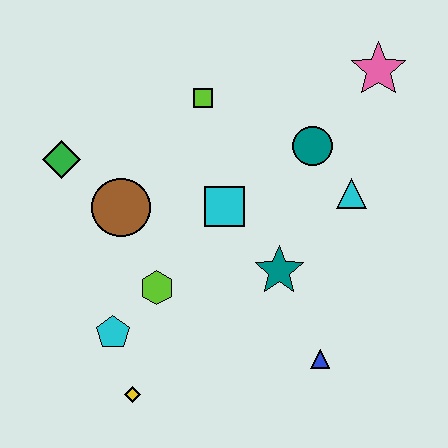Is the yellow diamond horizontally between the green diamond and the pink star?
Yes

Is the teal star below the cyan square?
Yes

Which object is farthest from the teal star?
The green diamond is farthest from the teal star.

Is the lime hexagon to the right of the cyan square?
No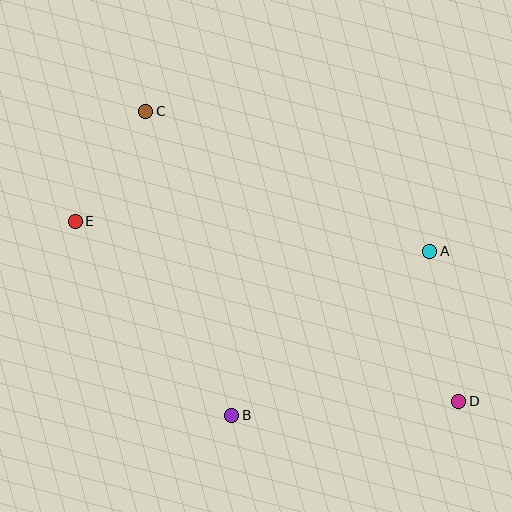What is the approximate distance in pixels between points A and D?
The distance between A and D is approximately 153 pixels.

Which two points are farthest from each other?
Points C and D are farthest from each other.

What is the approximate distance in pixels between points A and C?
The distance between A and C is approximately 316 pixels.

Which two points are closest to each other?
Points C and E are closest to each other.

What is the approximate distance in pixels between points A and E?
The distance between A and E is approximately 355 pixels.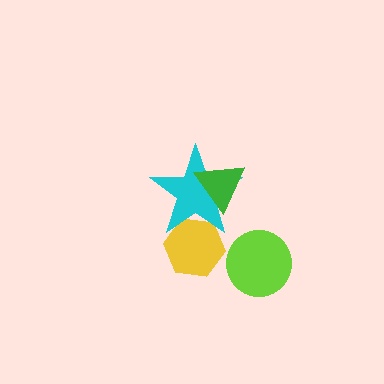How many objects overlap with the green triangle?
1 object overlaps with the green triangle.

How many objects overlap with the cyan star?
2 objects overlap with the cyan star.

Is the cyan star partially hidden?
Yes, it is partially covered by another shape.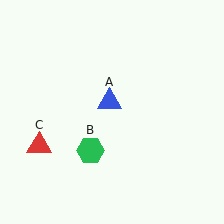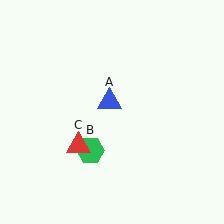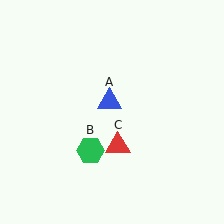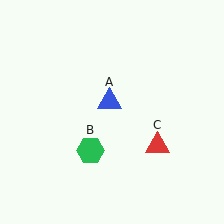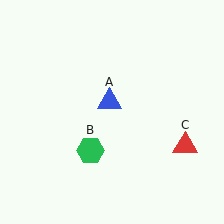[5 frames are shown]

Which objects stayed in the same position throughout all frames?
Blue triangle (object A) and green hexagon (object B) remained stationary.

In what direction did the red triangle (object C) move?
The red triangle (object C) moved right.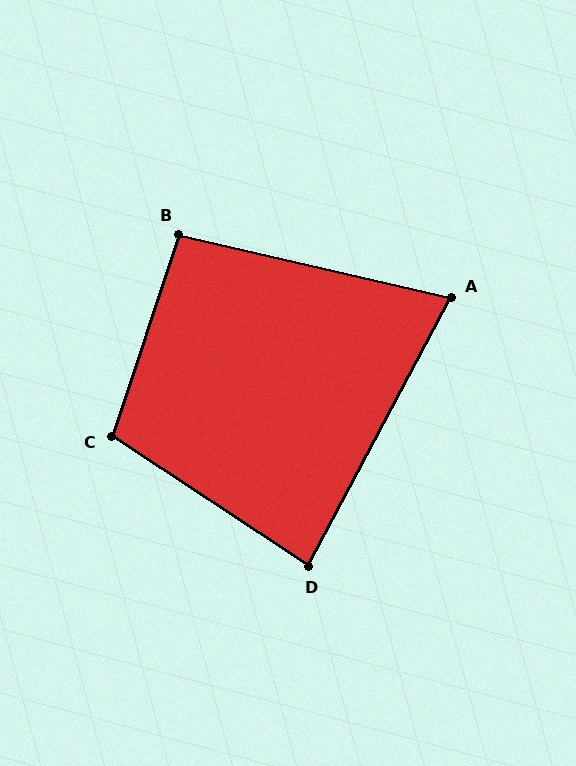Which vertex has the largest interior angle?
C, at approximately 105 degrees.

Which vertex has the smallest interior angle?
A, at approximately 75 degrees.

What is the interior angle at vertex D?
Approximately 85 degrees (acute).